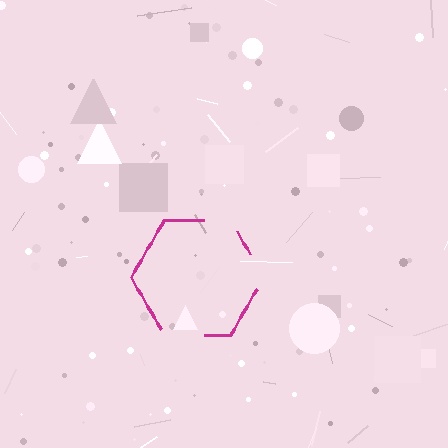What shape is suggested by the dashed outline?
The dashed outline suggests a hexagon.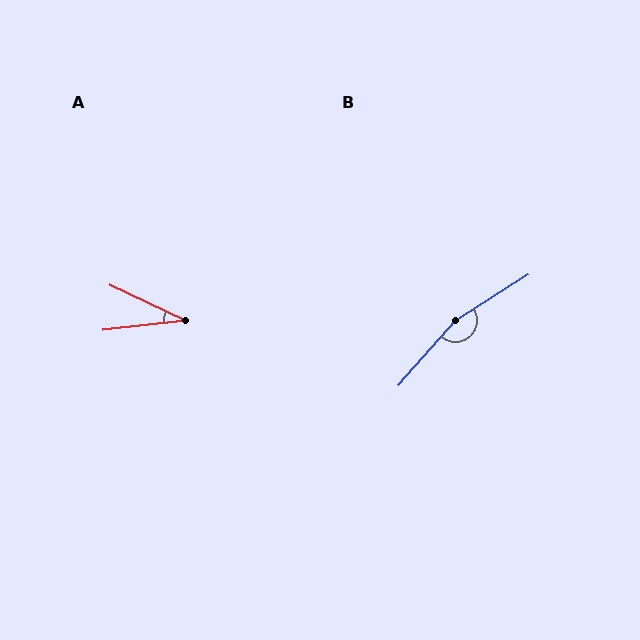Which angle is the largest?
B, at approximately 164 degrees.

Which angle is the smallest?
A, at approximately 32 degrees.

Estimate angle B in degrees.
Approximately 164 degrees.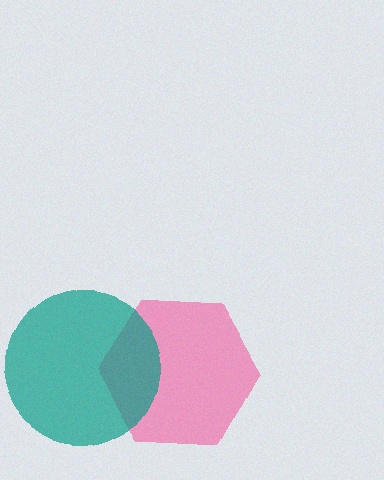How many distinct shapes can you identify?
There are 2 distinct shapes: a pink hexagon, a teal circle.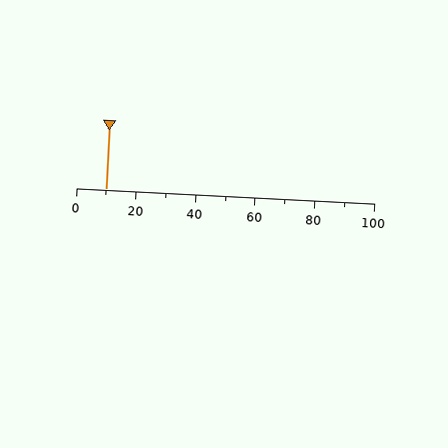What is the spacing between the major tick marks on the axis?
The major ticks are spaced 20 apart.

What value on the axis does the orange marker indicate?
The marker indicates approximately 10.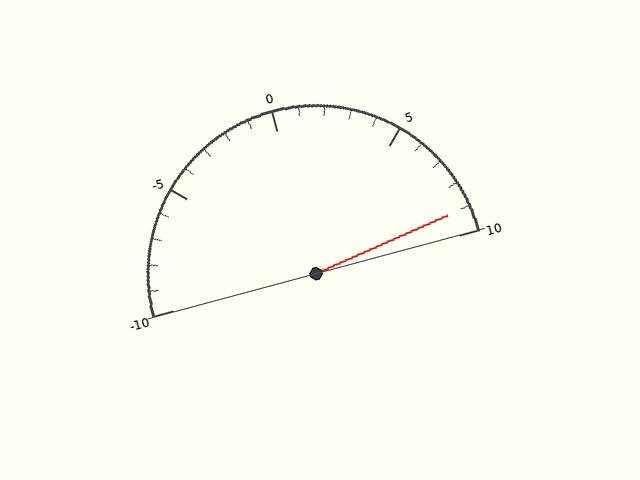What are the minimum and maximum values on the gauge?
The gauge ranges from -10 to 10.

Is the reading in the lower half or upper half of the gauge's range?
The reading is in the upper half of the range (-10 to 10).